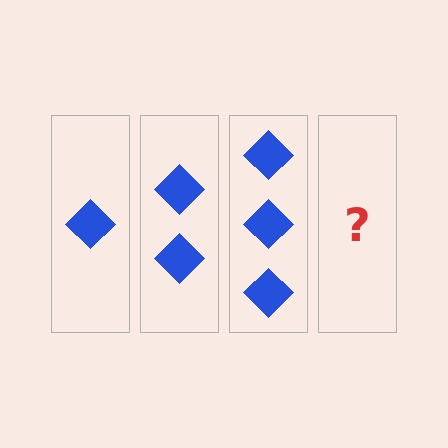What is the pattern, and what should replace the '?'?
The pattern is that each step adds one more diamond. The '?' should be 4 diamonds.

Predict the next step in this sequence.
The next step is 4 diamonds.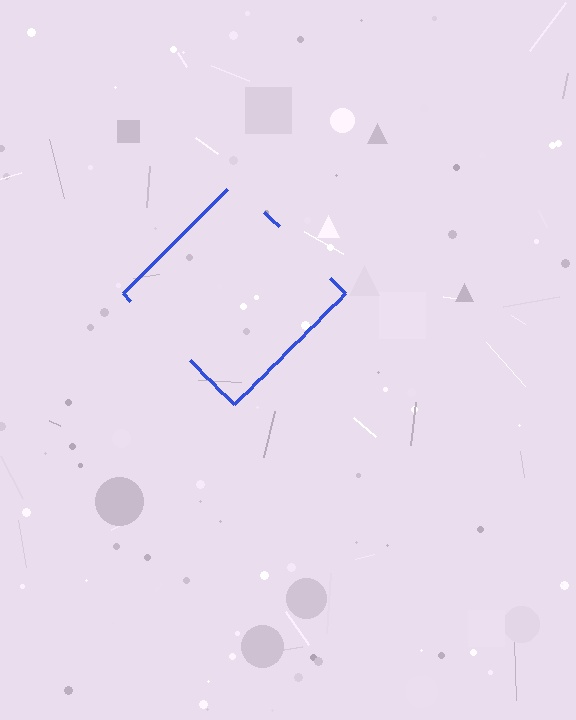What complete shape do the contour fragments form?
The contour fragments form a diamond.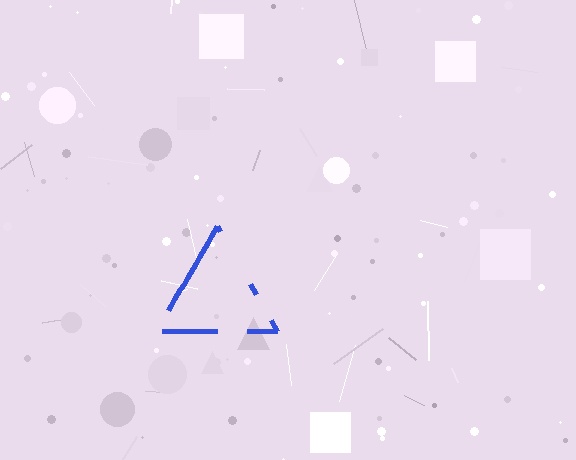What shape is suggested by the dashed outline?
The dashed outline suggests a triangle.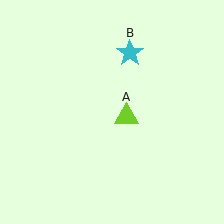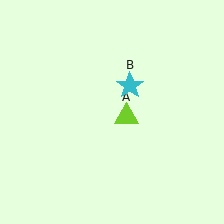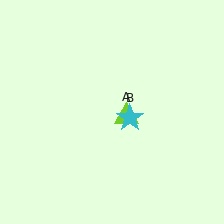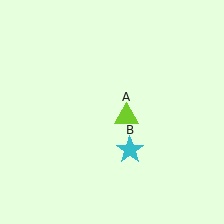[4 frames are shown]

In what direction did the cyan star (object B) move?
The cyan star (object B) moved down.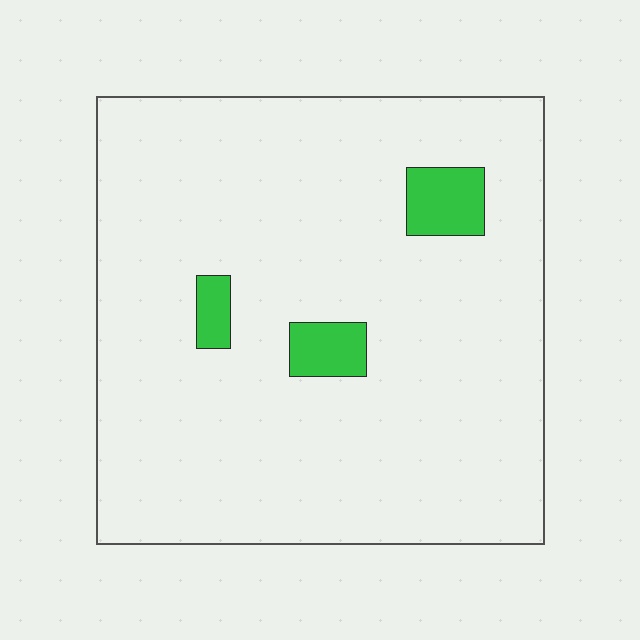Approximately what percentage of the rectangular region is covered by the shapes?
Approximately 5%.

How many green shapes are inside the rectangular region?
3.